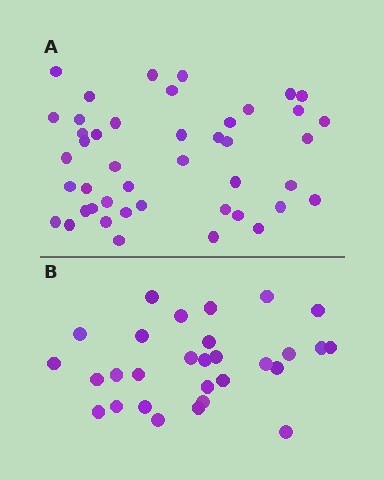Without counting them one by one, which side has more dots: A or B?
Region A (the top region) has more dots.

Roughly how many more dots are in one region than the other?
Region A has approximately 15 more dots than region B.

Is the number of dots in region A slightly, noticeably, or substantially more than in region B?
Region A has substantially more. The ratio is roughly 1.5 to 1.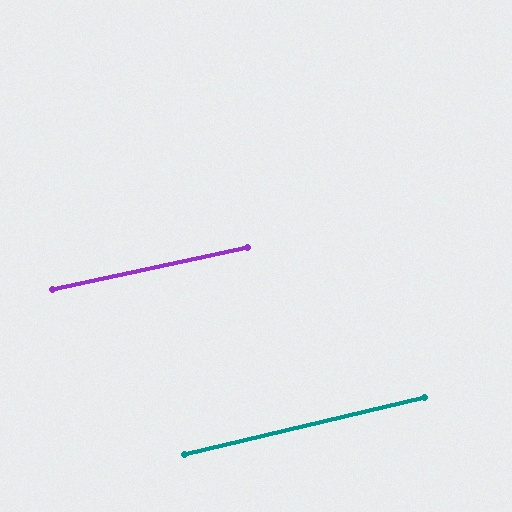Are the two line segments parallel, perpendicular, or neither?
Parallel — their directions differ by only 0.9°.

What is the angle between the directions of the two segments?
Approximately 1 degree.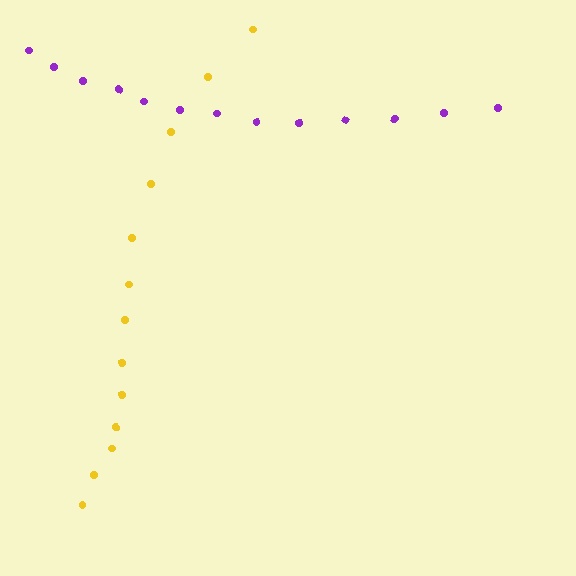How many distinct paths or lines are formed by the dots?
There are 2 distinct paths.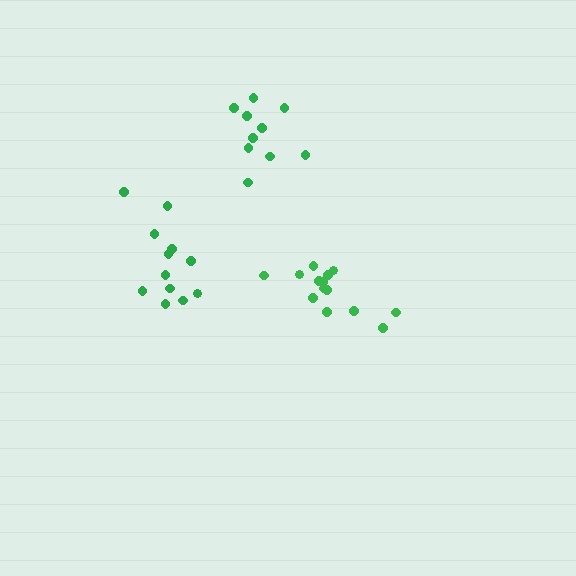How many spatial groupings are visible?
There are 3 spatial groupings.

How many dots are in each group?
Group 1: 14 dots, Group 2: 12 dots, Group 3: 10 dots (36 total).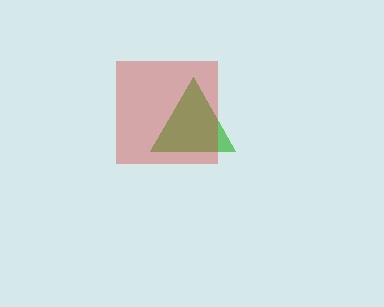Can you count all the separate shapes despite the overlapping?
Yes, there are 2 separate shapes.